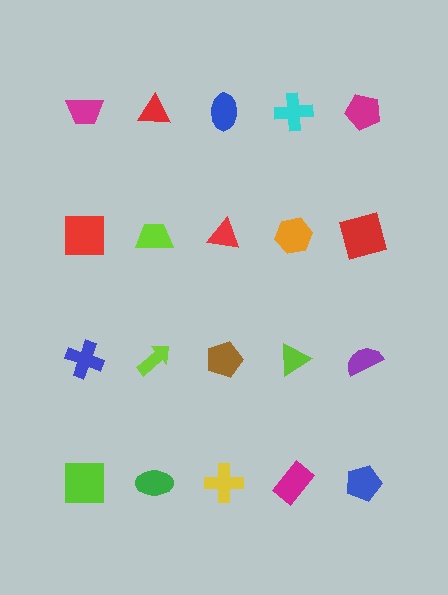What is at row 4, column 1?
A lime square.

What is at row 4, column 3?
A yellow cross.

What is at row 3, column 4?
A lime triangle.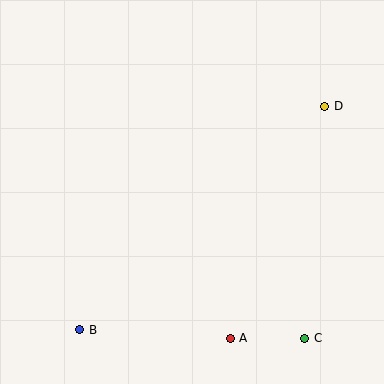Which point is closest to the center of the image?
Point A at (230, 338) is closest to the center.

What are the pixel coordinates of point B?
Point B is at (80, 330).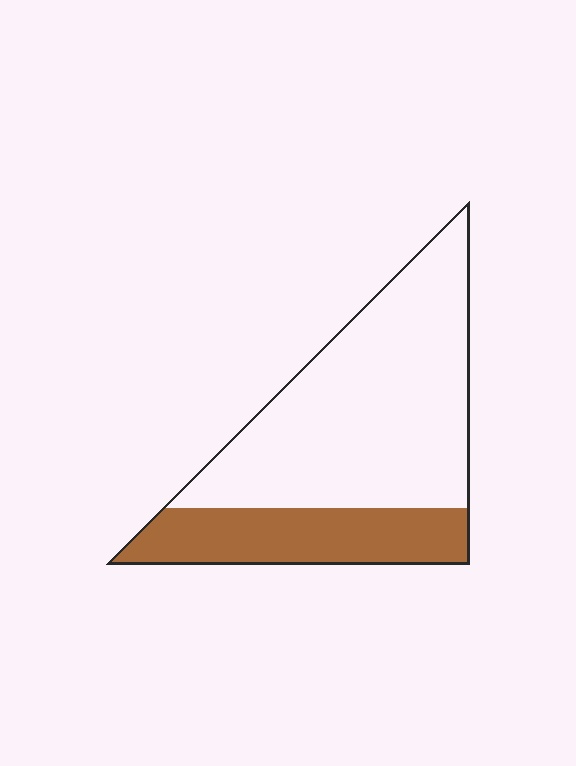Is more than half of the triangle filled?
No.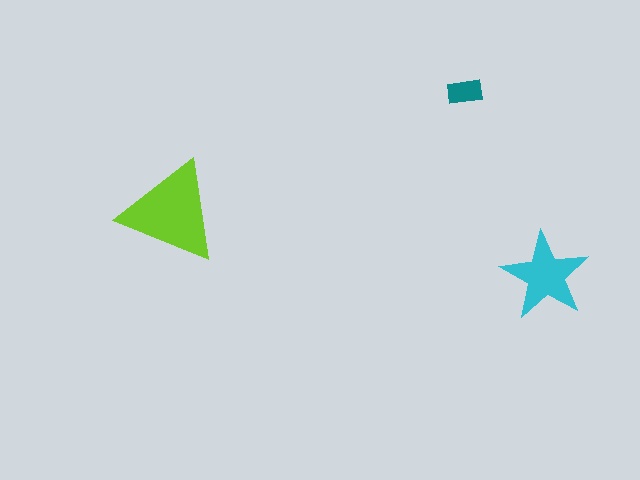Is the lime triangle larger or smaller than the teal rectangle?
Larger.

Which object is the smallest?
The teal rectangle.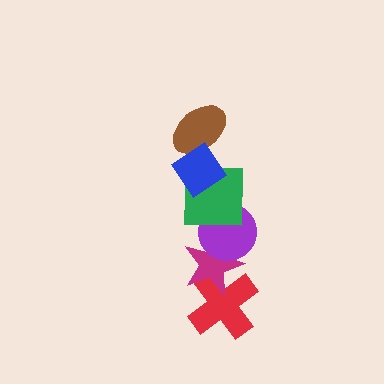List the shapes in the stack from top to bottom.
From top to bottom: the blue diamond, the brown ellipse, the green square, the purple circle, the magenta star, the red cross.